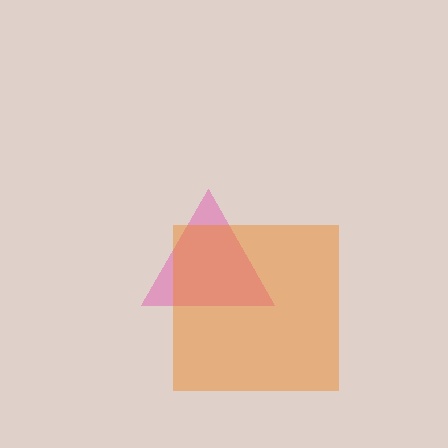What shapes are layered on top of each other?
The layered shapes are: a pink triangle, an orange square.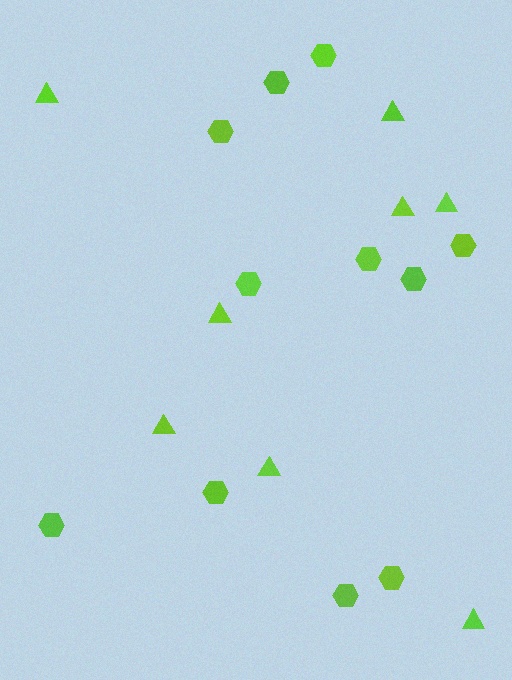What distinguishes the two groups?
There are 2 groups: one group of hexagons (11) and one group of triangles (8).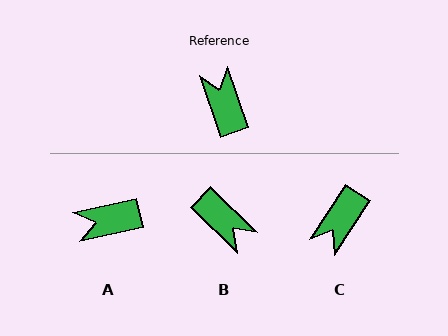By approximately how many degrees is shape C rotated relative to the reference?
Approximately 128 degrees counter-clockwise.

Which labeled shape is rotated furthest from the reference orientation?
B, about 153 degrees away.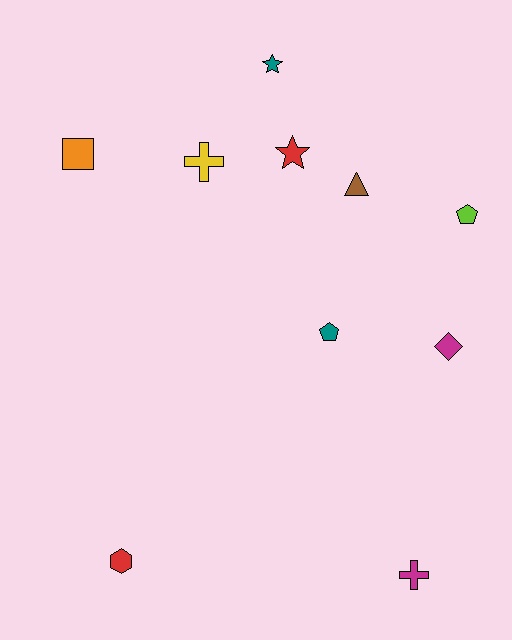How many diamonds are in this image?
There is 1 diamond.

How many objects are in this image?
There are 10 objects.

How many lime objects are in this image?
There is 1 lime object.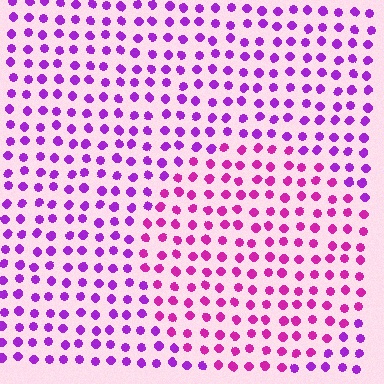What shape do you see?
I see a circle.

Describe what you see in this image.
The image is filled with small purple elements in a uniform arrangement. A circle-shaped region is visible where the elements are tinted to a slightly different hue, forming a subtle color boundary.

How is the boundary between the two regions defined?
The boundary is defined purely by a slight shift in hue (about 29 degrees). Spacing, size, and orientation are identical on both sides.